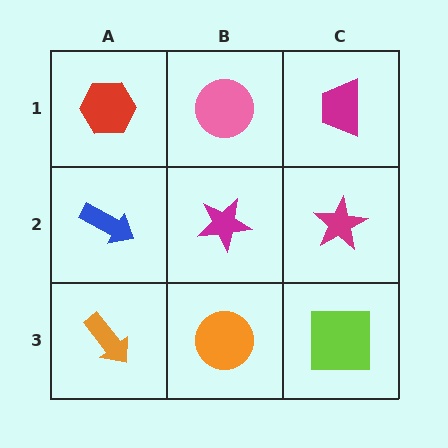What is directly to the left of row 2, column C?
A magenta star.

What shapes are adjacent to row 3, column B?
A magenta star (row 2, column B), an orange arrow (row 3, column A), a lime square (row 3, column C).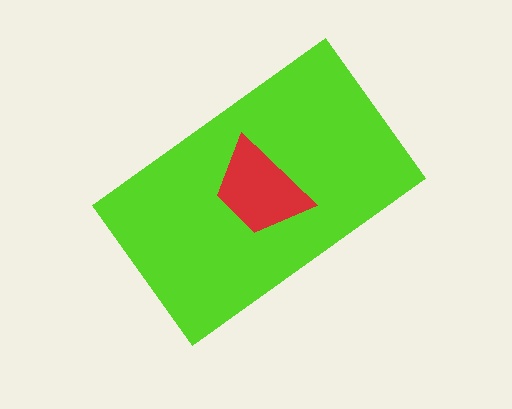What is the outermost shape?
The lime rectangle.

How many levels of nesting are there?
2.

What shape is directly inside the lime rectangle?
The red trapezoid.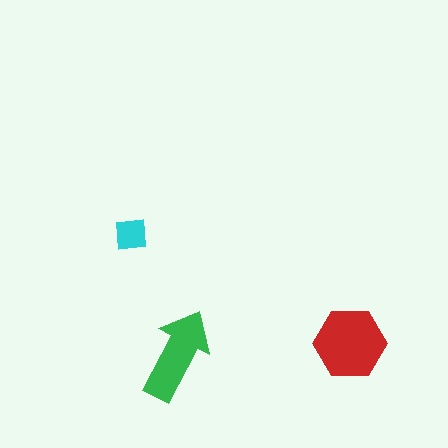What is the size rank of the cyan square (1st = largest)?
3rd.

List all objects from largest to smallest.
The red hexagon, the green arrow, the cyan square.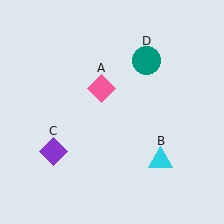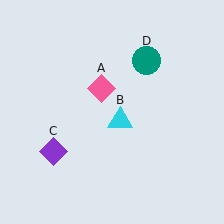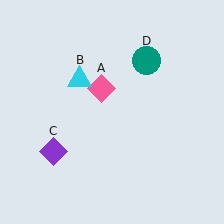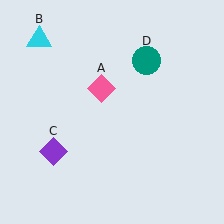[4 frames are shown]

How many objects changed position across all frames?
1 object changed position: cyan triangle (object B).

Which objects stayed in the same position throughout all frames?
Pink diamond (object A) and purple diamond (object C) and teal circle (object D) remained stationary.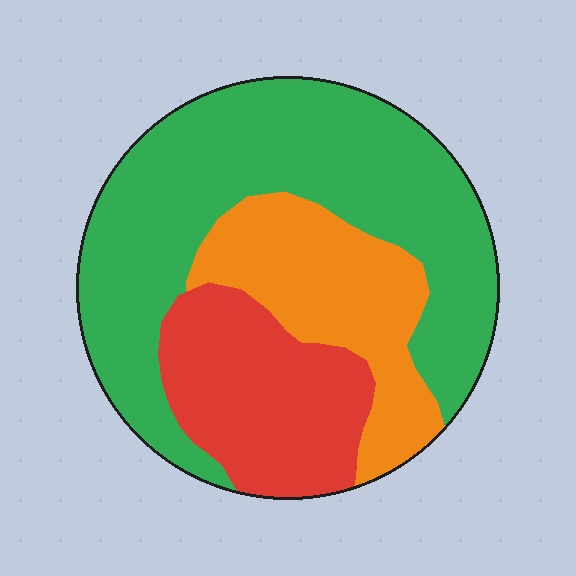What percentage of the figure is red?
Red takes up about one quarter (1/4) of the figure.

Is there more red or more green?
Green.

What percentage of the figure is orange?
Orange covers roughly 25% of the figure.